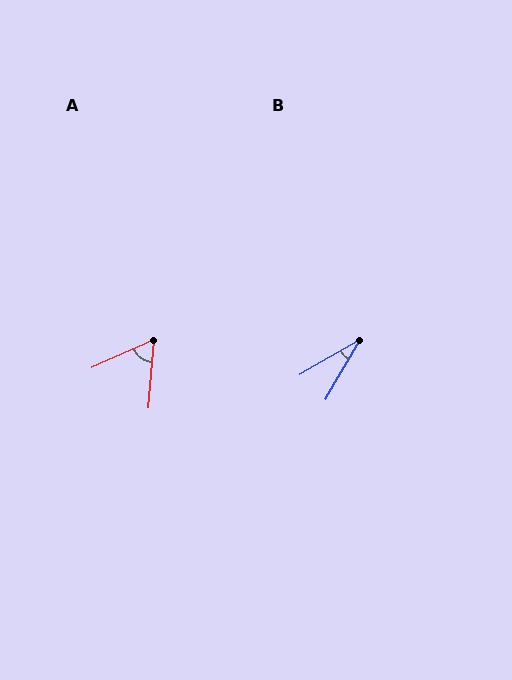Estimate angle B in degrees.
Approximately 30 degrees.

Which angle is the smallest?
B, at approximately 30 degrees.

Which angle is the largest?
A, at approximately 61 degrees.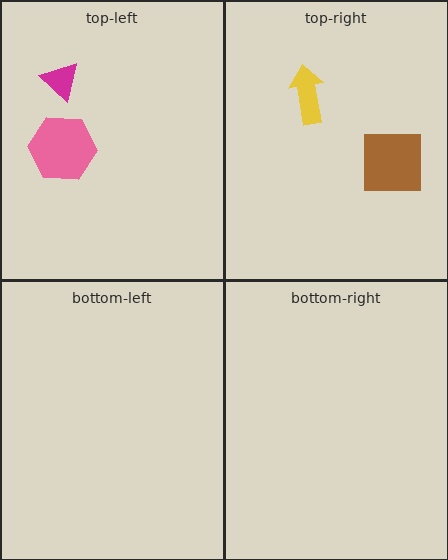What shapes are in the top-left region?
The magenta triangle, the pink hexagon.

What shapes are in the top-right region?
The yellow arrow, the brown square.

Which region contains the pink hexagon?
The top-left region.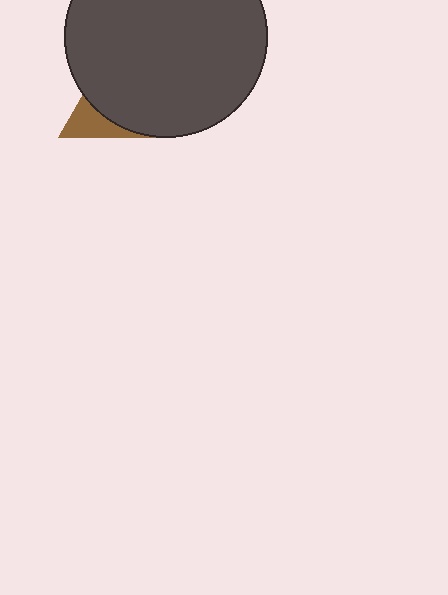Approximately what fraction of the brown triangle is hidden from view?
Roughly 63% of the brown triangle is hidden behind the dark gray circle.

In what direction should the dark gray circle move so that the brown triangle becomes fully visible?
The dark gray circle should move toward the upper-right. That is the shortest direction to clear the overlap and leave the brown triangle fully visible.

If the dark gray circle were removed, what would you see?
You would see the complete brown triangle.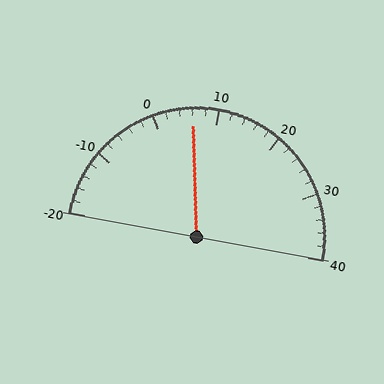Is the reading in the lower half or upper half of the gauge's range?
The reading is in the lower half of the range (-20 to 40).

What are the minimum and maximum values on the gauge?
The gauge ranges from -20 to 40.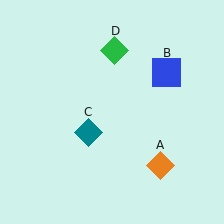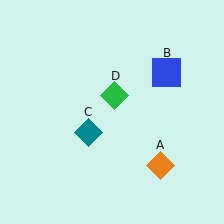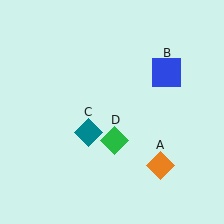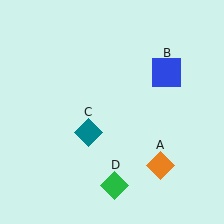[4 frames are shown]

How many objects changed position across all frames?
1 object changed position: green diamond (object D).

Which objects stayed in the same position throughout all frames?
Orange diamond (object A) and blue square (object B) and teal diamond (object C) remained stationary.